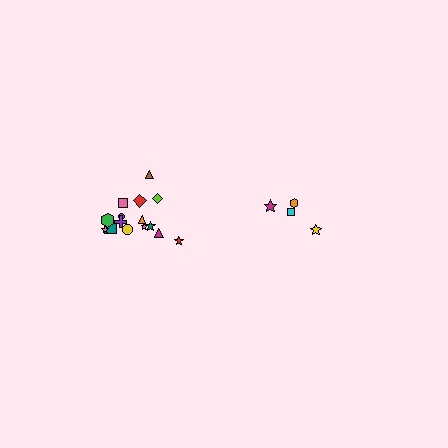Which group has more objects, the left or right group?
The left group.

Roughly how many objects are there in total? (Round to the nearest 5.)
Roughly 20 objects in total.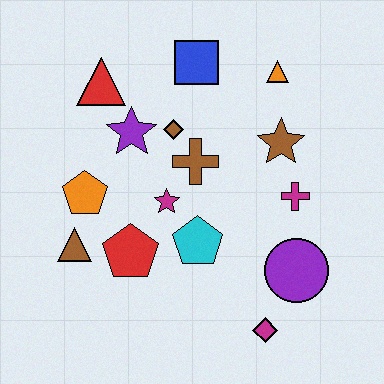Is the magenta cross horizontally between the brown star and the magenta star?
No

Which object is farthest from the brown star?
The brown triangle is farthest from the brown star.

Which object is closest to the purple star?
The brown diamond is closest to the purple star.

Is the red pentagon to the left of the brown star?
Yes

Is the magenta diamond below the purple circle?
Yes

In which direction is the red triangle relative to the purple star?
The red triangle is above the purple star.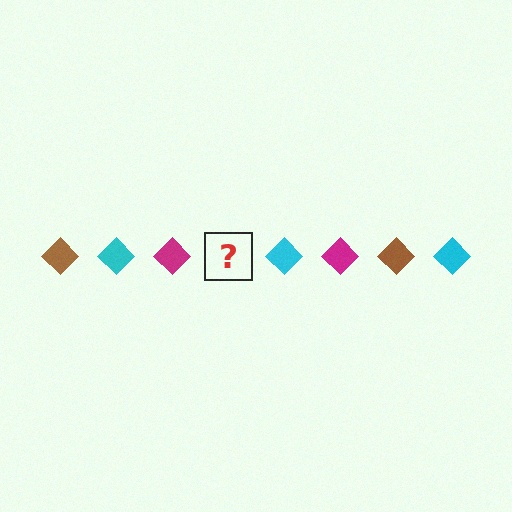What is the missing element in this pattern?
The missing element is a brown diamond.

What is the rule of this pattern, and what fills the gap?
The rule is that the pattern cycles through brown, cyan, magenta diamonds. The gap should be filled with a brown diamond.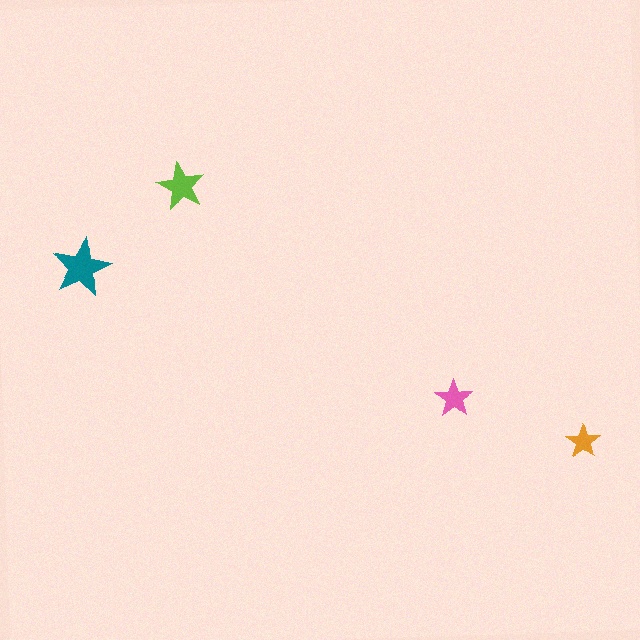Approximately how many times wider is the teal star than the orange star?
About 1.5 times wider.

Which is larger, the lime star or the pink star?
The lime one.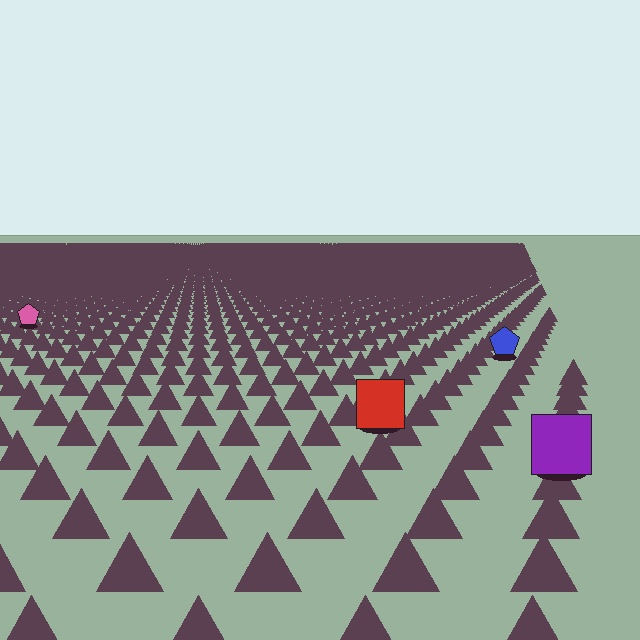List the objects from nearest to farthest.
From nearest to farthest: the purple square, the red square, the blue pentagon, the pink pentagon.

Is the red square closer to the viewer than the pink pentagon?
Yes. The red square is closer — you can tell from the texture gradient: the ground texture is coarser near it.